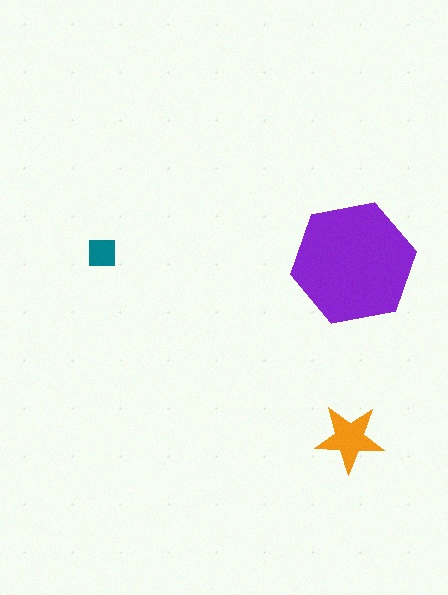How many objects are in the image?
There are 3 objects in the image.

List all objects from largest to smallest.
The purple hexagon, the orange star, the teal square.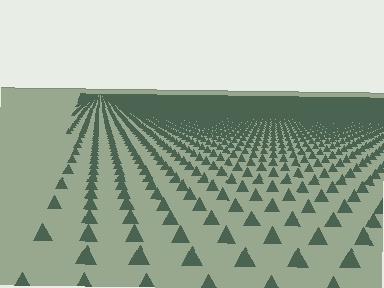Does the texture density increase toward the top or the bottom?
Density increases toward the top.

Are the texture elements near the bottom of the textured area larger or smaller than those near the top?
Larger. Near the bottom, elements are closer to the viewer and appear at a bigger on-screen size.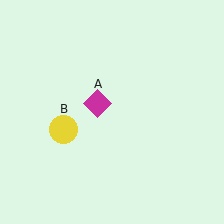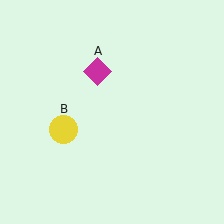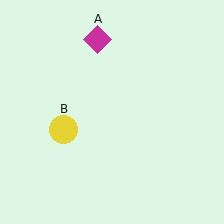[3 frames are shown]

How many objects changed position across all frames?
1 object changed position: magenta diamond (object A).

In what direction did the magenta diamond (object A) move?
The magenta diamond (object A) moved up.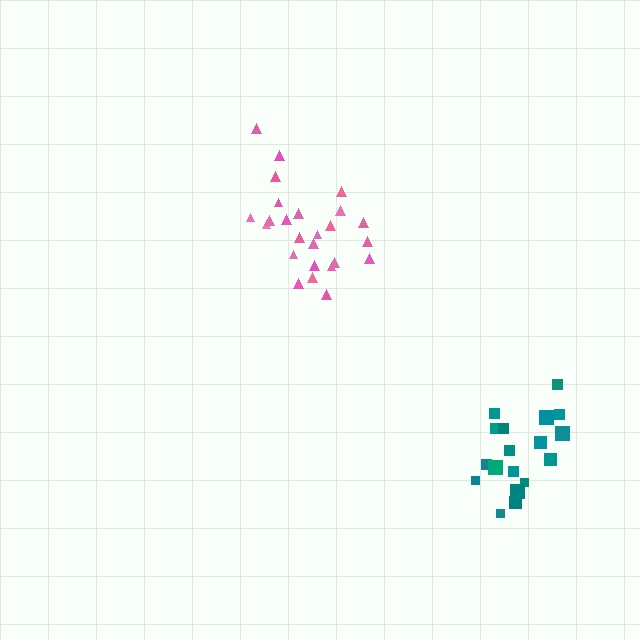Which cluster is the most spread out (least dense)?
Teal.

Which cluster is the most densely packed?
Pink.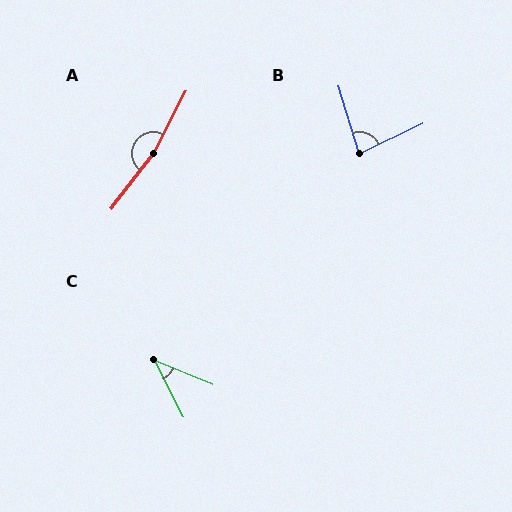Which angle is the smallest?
C, at approximately 41 degrees.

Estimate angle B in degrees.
Approximately 81 degrees.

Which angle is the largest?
A, at approximately 170 degrees.